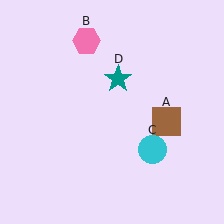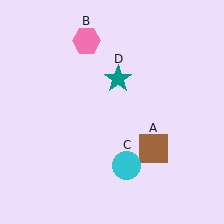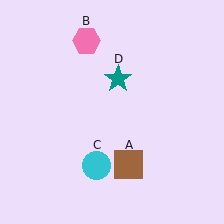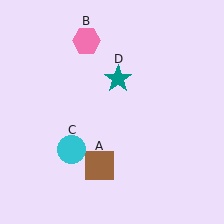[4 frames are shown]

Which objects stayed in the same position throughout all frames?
Pink hexagon (object B) and teal star (object D) remained stationary.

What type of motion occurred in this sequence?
The brown square (object A), cyan circle (object C) rotated clockwise around the center of the scene.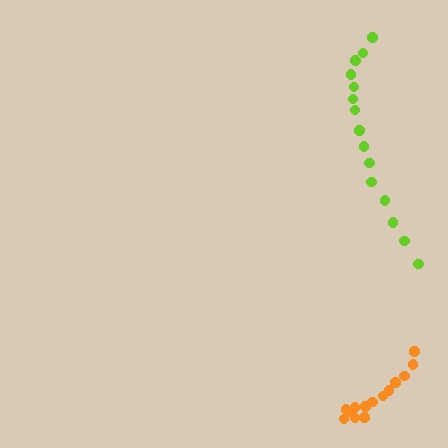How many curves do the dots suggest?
There are 2 distinct paths.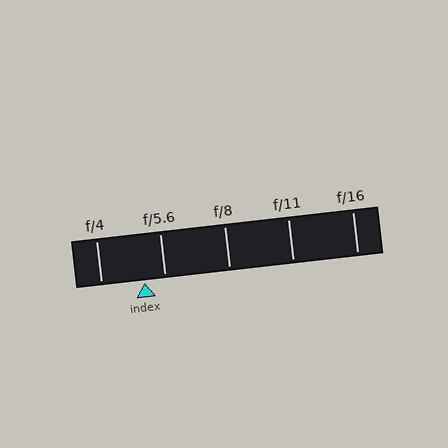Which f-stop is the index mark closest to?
The index mark is closest to f/5.6.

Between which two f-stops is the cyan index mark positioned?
The index mark is between f/4 and f/5.6.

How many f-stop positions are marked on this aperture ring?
There are 5 f-stop positions marked.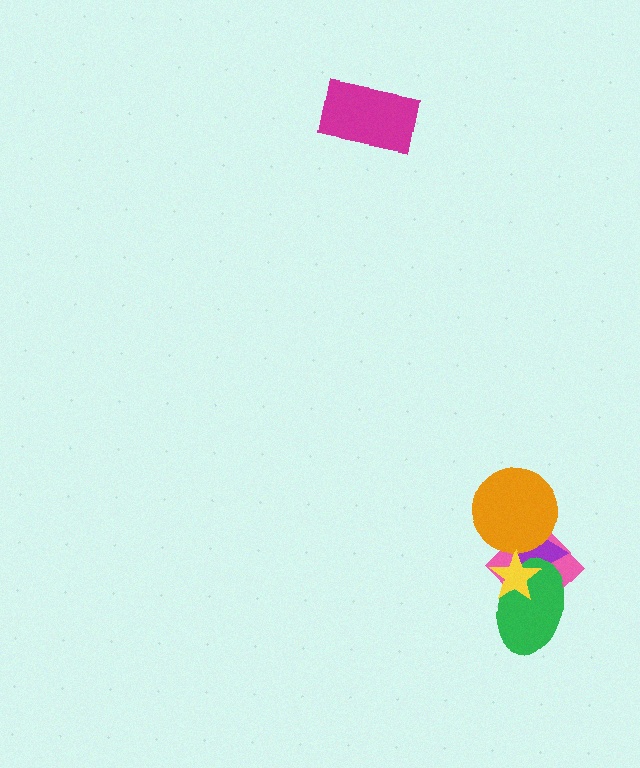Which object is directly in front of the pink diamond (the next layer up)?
The purple triangle is directly in front of the pink diamond.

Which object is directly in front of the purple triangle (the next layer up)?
The green ellipse is directly in front of the purple triangle.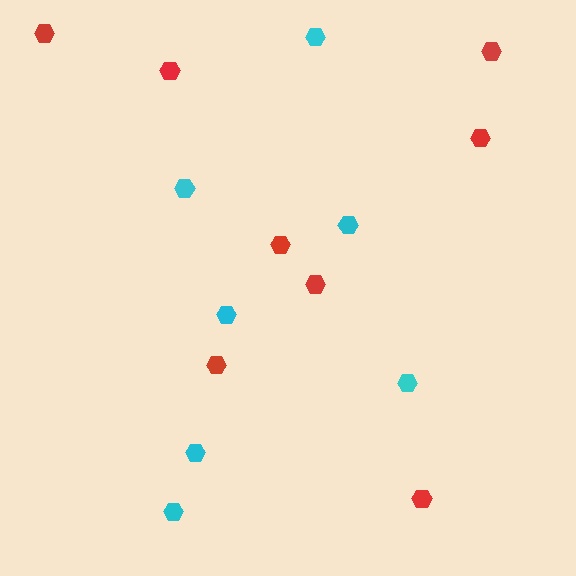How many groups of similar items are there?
There are 2 groups: one group of red hexagons (8) and one group of cyan hexagons (7).